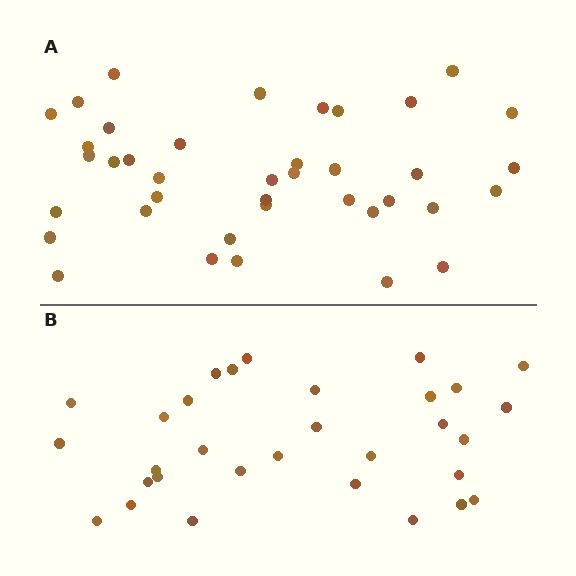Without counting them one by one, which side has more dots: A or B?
Region A (the top region) has more dots.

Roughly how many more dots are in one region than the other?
Region A has roughly 8 or so more dots than region B.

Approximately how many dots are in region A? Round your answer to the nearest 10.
About 40 dots. (The exact count is 39, which rounds to 40.)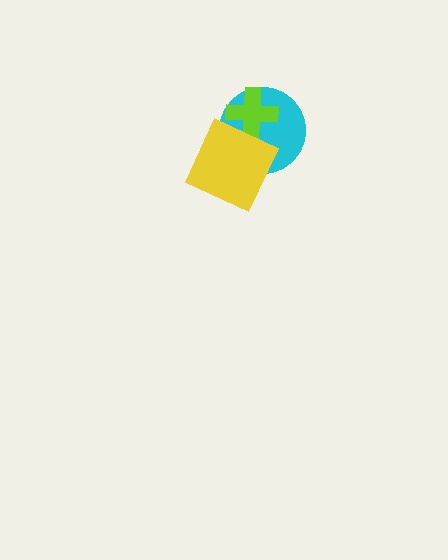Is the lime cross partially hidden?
Yes, it is partially covered by another shape.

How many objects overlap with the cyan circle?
2 objects overlap with the cyan circle.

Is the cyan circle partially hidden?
Yes, it is partially covered by another shape.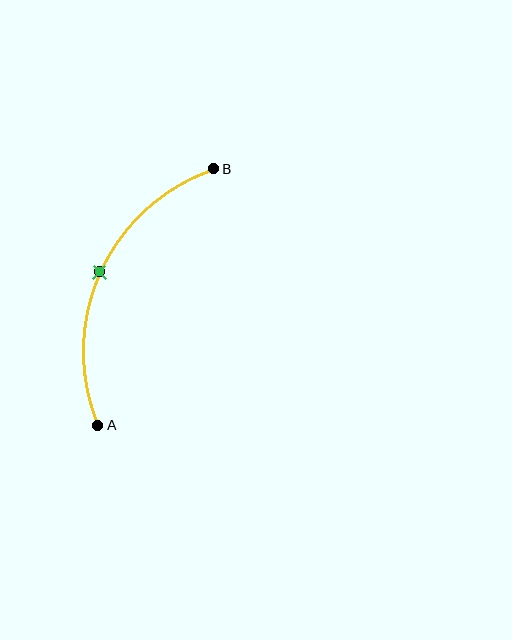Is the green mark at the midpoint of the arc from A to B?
Yes. The green mark lies on the arc at equal arc-length from both A and B — it is the arc midpoint.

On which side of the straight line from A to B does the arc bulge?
The arc bulges to the left of the straight line connecting A and B.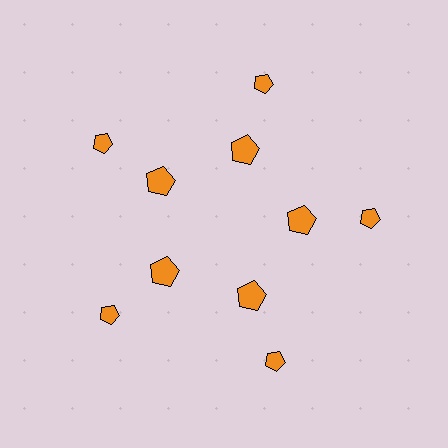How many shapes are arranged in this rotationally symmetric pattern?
There are 10 shapes, arranged in 5 groups of 2.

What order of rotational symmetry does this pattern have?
This pattern has 5-fold rotational symmetry.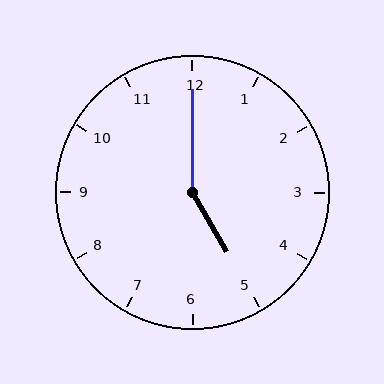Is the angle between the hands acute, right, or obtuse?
It is obtuse.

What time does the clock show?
5:00.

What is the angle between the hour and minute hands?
Approximately 150 degrees.